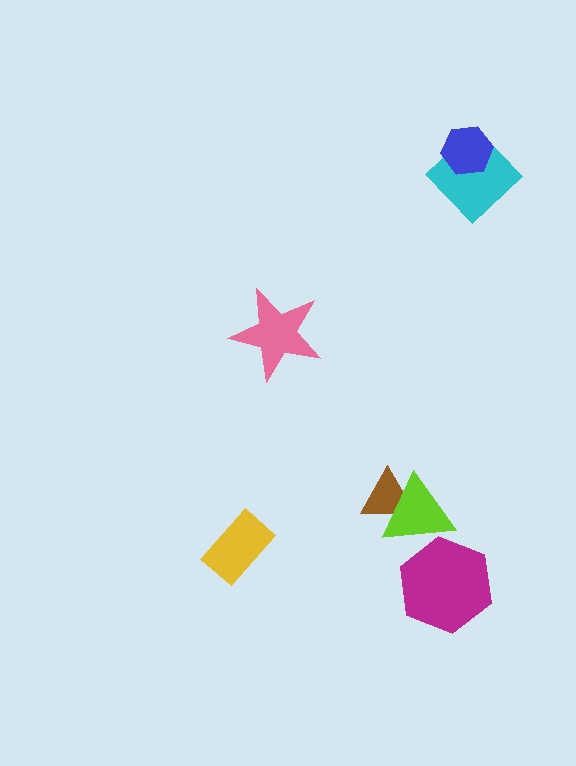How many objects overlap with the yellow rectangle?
0 objects overlap with the yellow rectangle.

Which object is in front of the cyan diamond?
The blue hexagon is in front of the cyan diamond.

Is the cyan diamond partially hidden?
Yes, it is partially covered by another shape.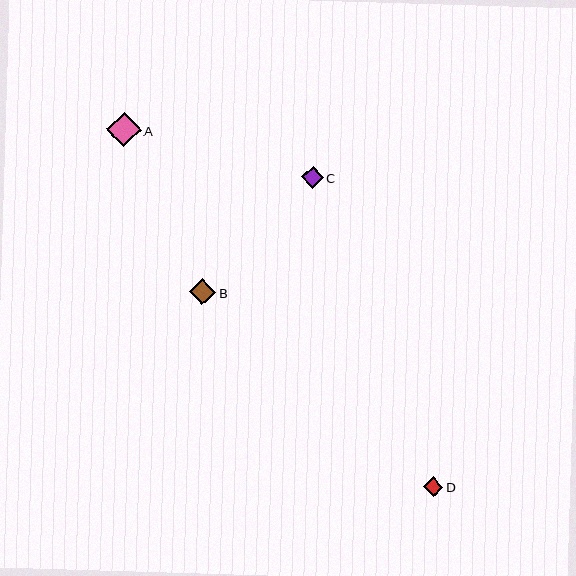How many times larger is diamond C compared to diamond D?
Diamond C is approximately 1.1 times the size of diamond D.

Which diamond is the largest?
Diamond A is the largest with a size of approximately 35 pixels.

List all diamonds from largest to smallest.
From largest to smallest: A, B, C, D.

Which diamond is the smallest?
Diamond D is the smallest with a size of approximately 20 pixels.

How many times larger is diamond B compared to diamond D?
Diamond B is approximately 1.3 times the size of diamond D.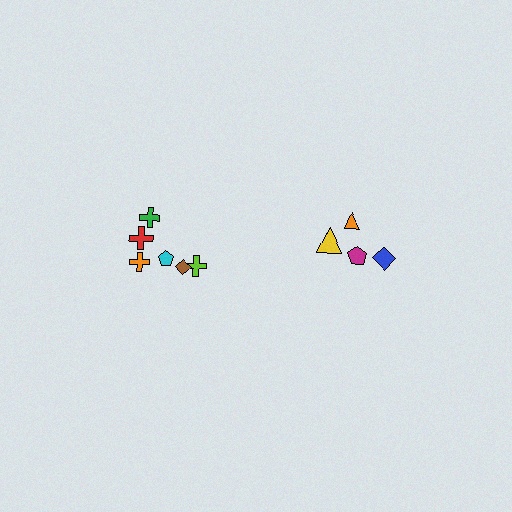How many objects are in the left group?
There are 6 objects.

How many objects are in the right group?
There are 4 objects.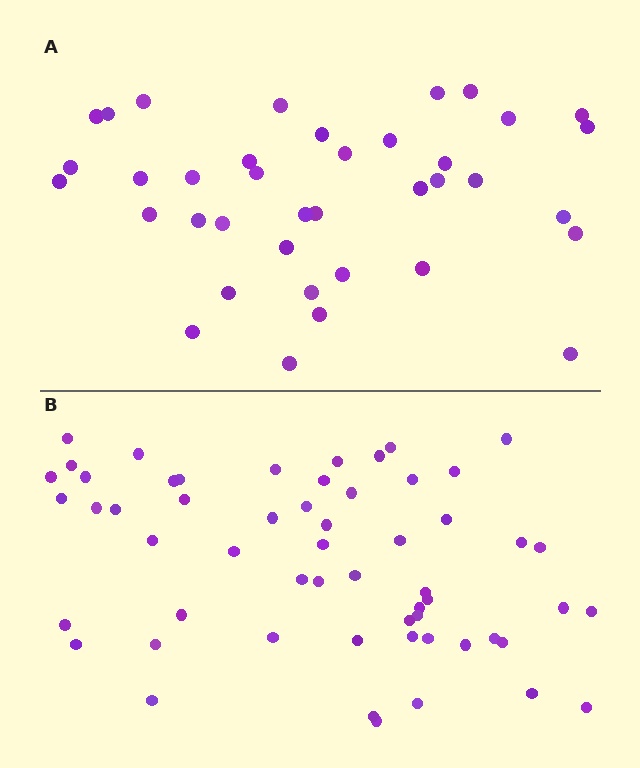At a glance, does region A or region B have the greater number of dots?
Region B (the bottom region) has more dots.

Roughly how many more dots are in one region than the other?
Region B has approximately 20 more dots than region A.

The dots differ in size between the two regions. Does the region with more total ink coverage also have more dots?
No. Region A has more total ink coverage because its dots are larger, but region B actually contains more individual dots. Total area can be misleading — the number of items is what matters here.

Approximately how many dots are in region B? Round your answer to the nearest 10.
About 60 dots. (The exact count is 57, which rounds to 60.)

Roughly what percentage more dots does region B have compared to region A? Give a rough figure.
About 50% more.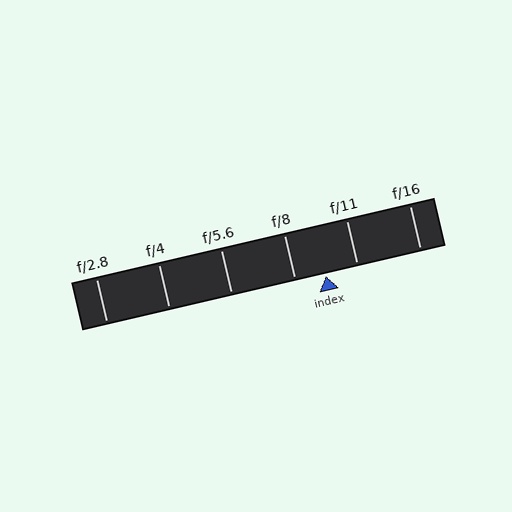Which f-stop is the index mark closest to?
The index mark is closest to f/8.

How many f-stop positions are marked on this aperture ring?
There are 6 f-stop positions marked.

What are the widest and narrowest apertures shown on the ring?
The widest aperture shown is f/2.8 and the narrowest is f/16.